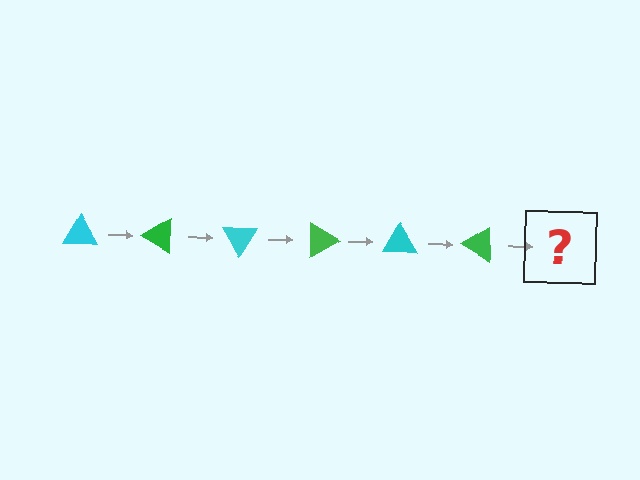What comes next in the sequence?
The next element should be a cyan triangle, rotated 180 degrees from the start.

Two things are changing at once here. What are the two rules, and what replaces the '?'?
The two rules are that it rotates 30 degrees each step and the color cycles through cyan and green. The '?' should be a cyan triangle, rotated 180 degrees from the start.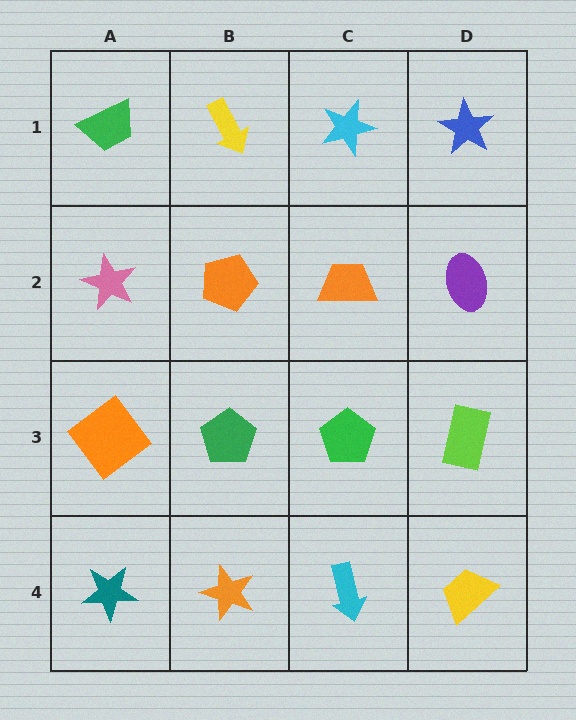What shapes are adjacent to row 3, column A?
A pink star (row 2, column A), a teal star (row 4, column A), a green pentagon (row 3, column B).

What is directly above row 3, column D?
A purple ellipse.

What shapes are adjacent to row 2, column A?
A green trapezoid (row 1, column A), an orange diamond (row 3, column A), an orange pentagon (row 2, column B).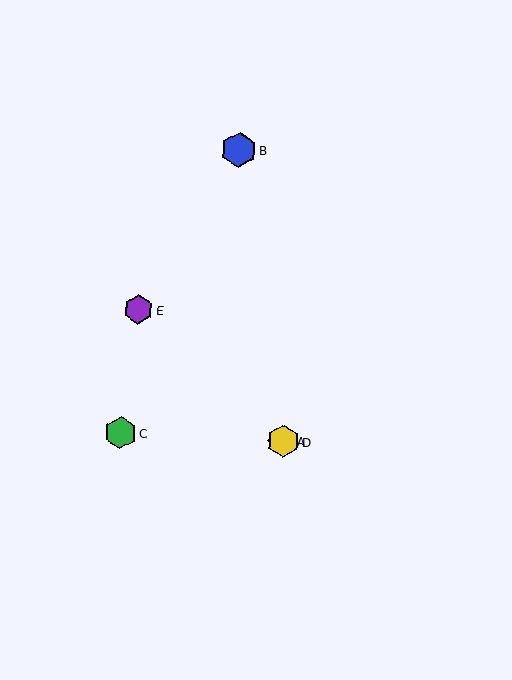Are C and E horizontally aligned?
No, C is at y≈433 and E is at y≈310.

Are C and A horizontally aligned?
Yes, both are at y≈433.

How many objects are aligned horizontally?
3 objects (A, C, D) are aligned horizontally.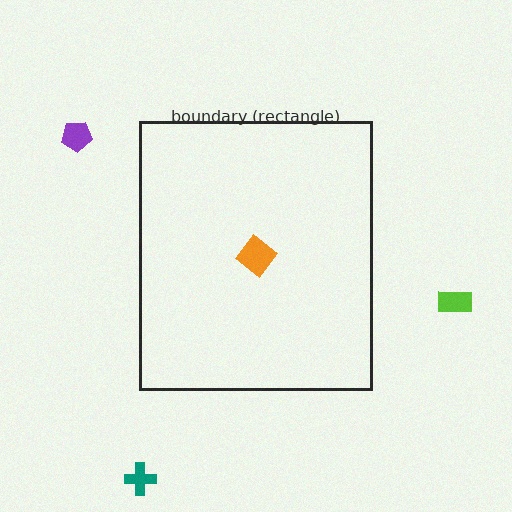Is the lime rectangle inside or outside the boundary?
Outside.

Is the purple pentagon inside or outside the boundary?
Outside.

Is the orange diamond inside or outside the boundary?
Inside.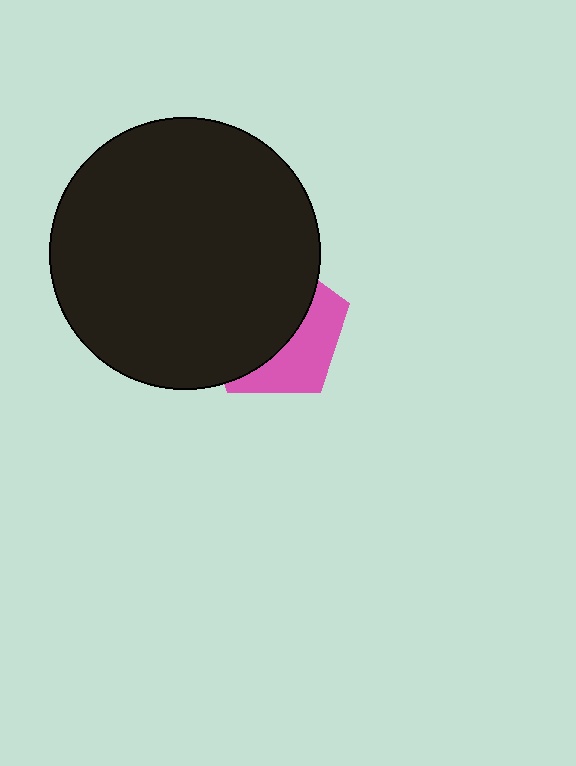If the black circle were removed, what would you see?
You would see the complete pink pentagon.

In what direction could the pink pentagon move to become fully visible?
The pink pentagon could move right. That would shift it out from behind the black circle entirely.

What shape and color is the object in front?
The object in front is a black circle.